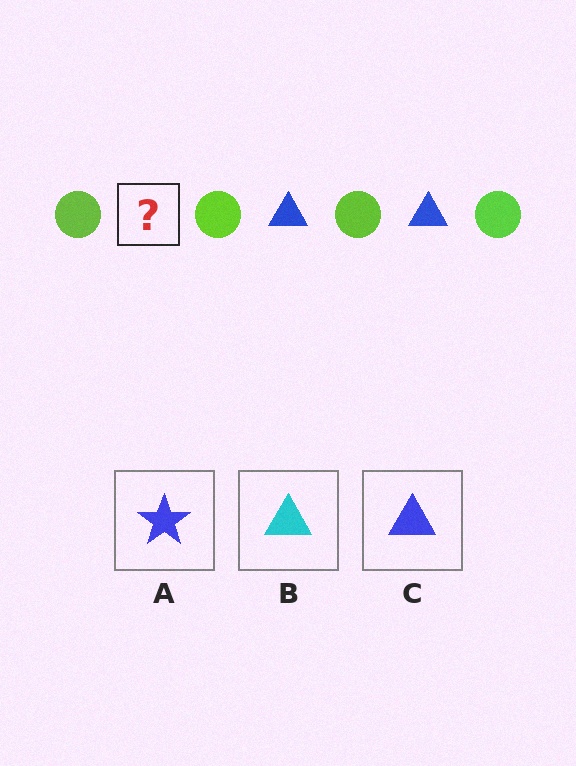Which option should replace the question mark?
Option C.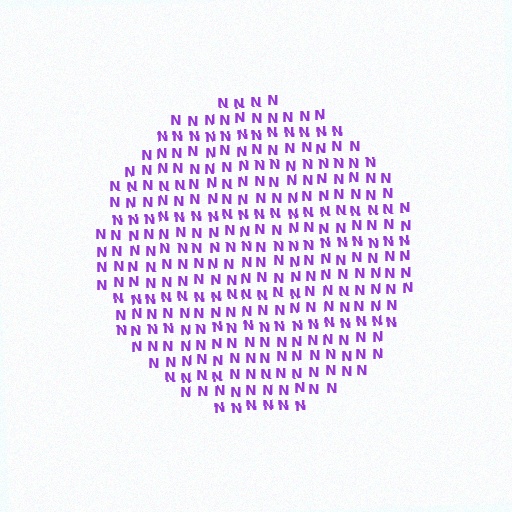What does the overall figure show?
The overall figure shows a circle.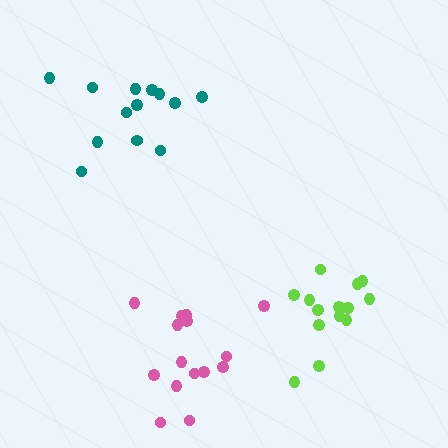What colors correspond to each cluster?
The clusters are colored: teal, lime, pink.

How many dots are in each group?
Group 1: 13 dots, Group 2: 14 dots, Group 3: 15 dots (42 total).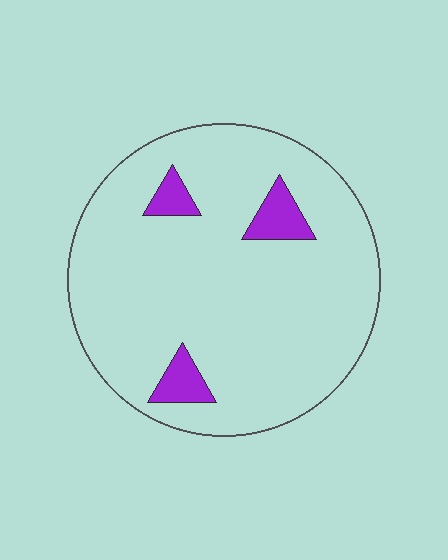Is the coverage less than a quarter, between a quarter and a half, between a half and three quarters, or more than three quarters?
Less than a quarter.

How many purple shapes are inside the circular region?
3.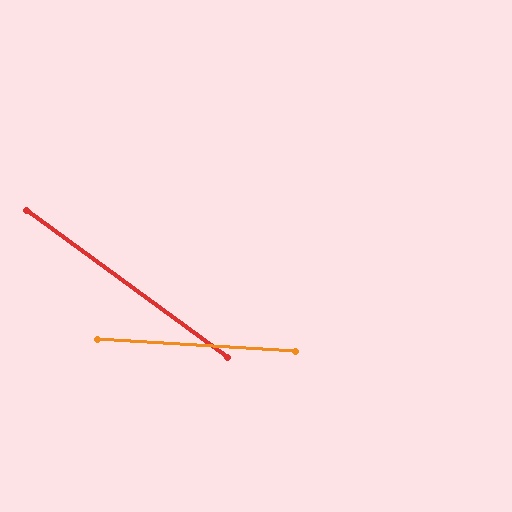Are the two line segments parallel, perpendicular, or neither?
Neither parallel nor perpendicular — they differ by about 33°.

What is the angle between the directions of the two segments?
Approximately 33 degrees.